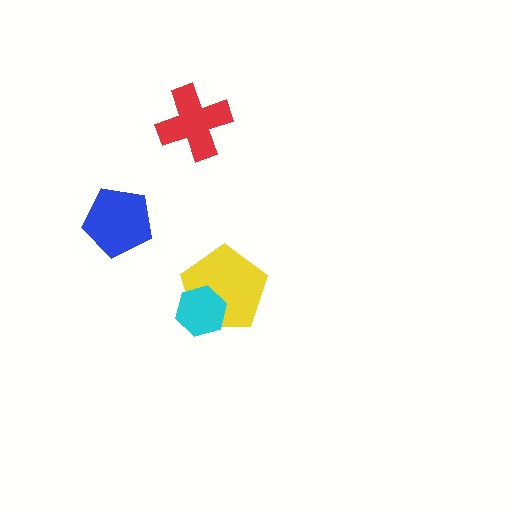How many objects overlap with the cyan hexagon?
1 object overlaps with the cyan hexagon.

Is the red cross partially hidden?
No, no other shape covers it.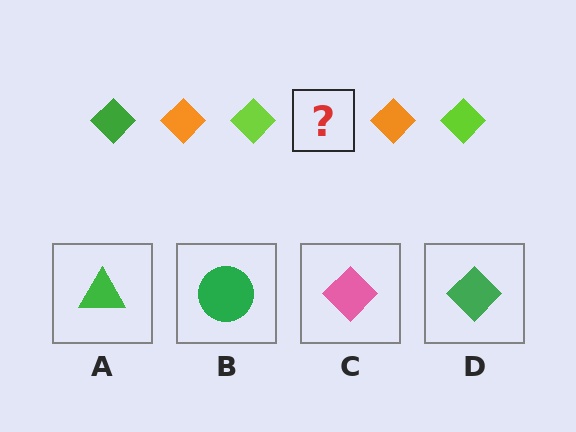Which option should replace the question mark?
Option D.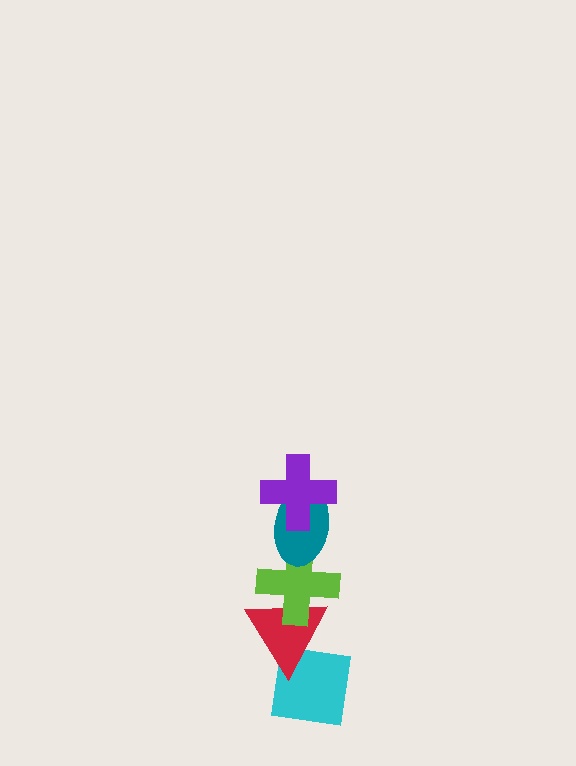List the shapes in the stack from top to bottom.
From top to bottom: the purple cross, the teal ellipse, the lime cross, the red triangle, the cyan square.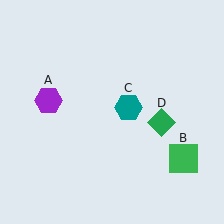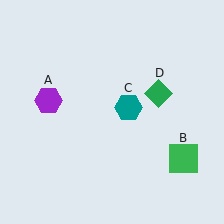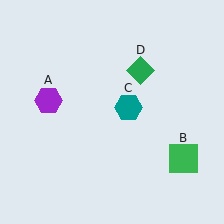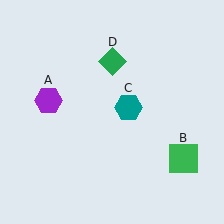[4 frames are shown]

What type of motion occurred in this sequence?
The green diamond (object D) rotated counterclockwise around the center of the scene.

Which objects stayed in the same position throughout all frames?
Purple hexagon (object A) and green square (object B) and teal hexagon (object C) remained stationary.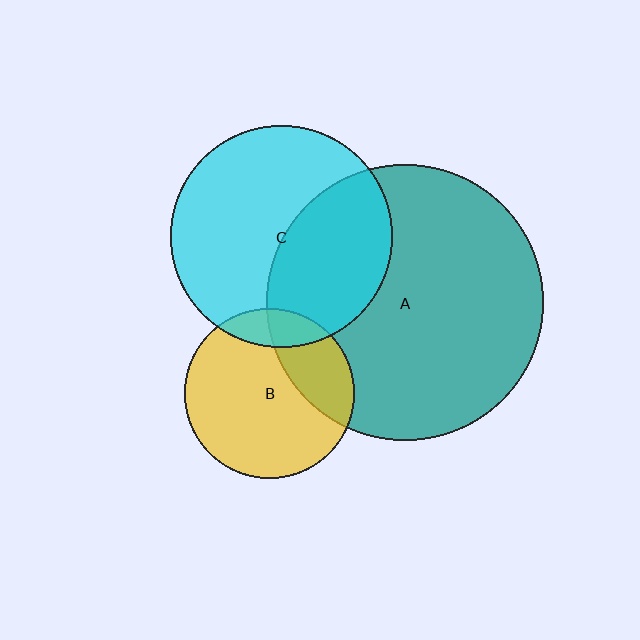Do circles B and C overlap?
Yes.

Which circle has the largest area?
Circle A (teal).